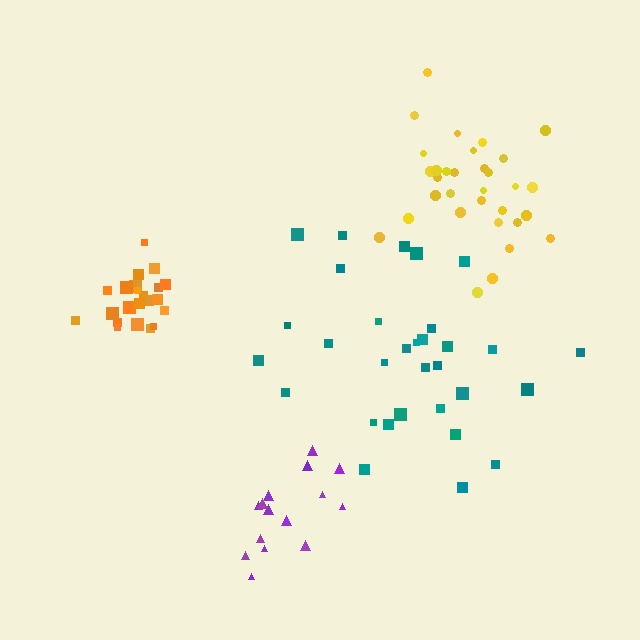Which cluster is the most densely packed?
Orange.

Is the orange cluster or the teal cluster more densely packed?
Orange.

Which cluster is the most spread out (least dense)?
Teal.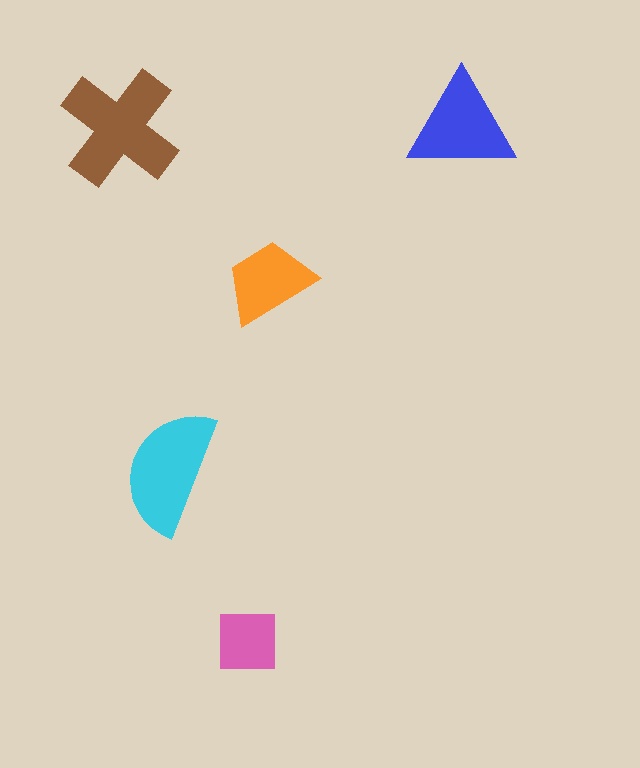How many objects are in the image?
There are 5 objects in the image.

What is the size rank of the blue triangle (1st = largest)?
3rd.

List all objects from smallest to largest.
The pink square, the orange trapezoid, the blue triangle, the cyan semicircle, the brown cross.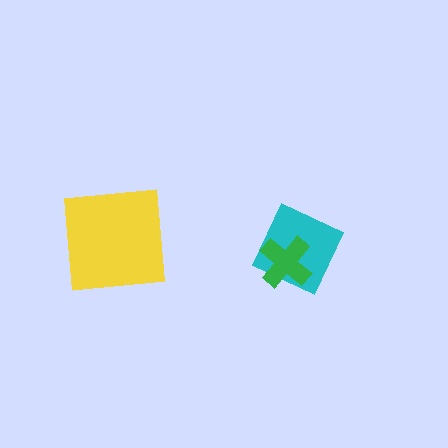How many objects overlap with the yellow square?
0 objects overlap with the yellow square.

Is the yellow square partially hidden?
No, no other shape covers it.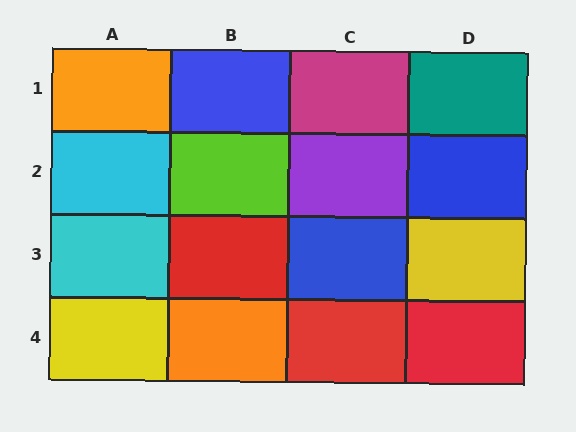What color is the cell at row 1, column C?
Magenta.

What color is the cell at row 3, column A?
Cyan.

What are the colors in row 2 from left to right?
Cyan, lime, purple, blue.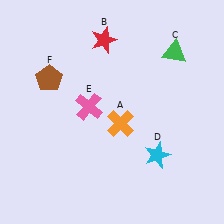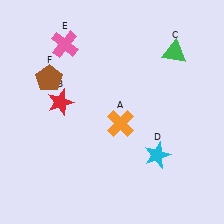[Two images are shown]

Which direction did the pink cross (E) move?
The pink cross (E) moved up.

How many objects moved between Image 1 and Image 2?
2 objects moved between the two images.